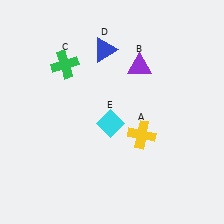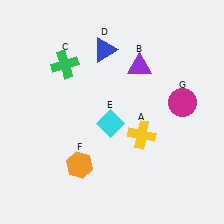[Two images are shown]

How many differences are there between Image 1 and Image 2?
There are 2 differences between the two images.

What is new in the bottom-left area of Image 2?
An orange hexagon (F) was added in the bottom-left area of Image 2.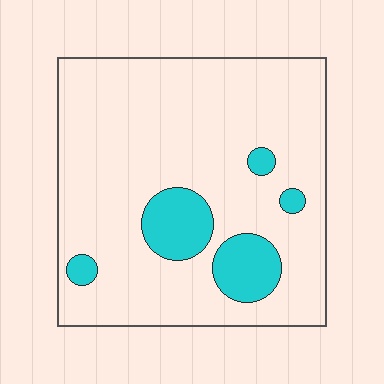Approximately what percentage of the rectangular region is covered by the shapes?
Approximately 15%.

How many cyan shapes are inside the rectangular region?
5.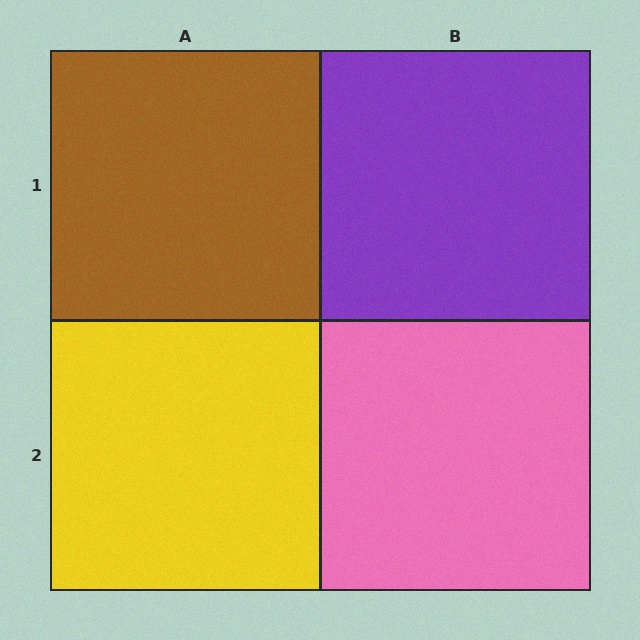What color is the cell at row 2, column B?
Pink.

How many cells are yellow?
1 cell is yellow.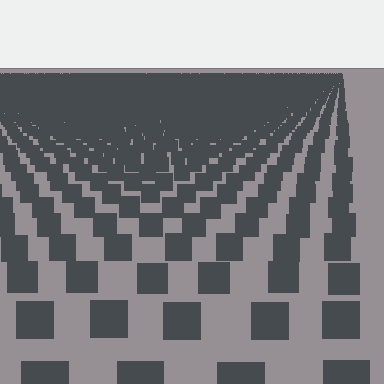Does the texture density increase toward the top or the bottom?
Density increases toward the top.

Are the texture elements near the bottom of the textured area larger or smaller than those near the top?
Larger. Near the bottom, elements are closer to the viewer and appear at a bigger on-screen size.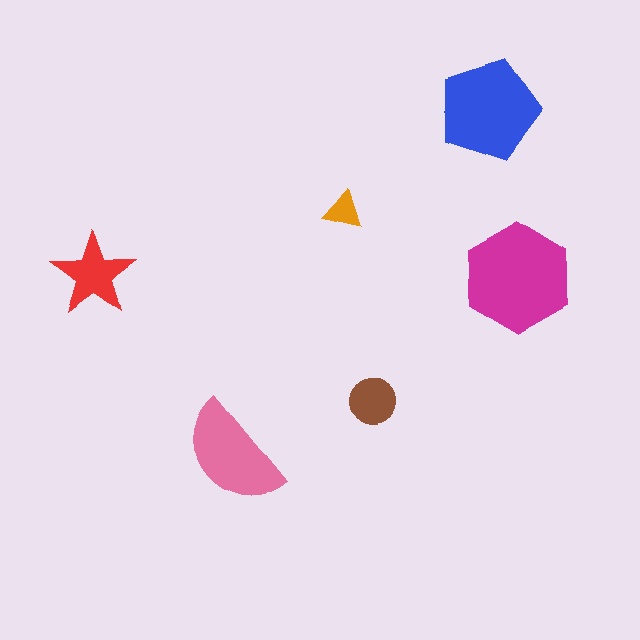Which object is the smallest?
The orange triangle.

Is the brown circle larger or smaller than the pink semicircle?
Smaller.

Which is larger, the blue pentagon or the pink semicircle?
The blue pentagon.